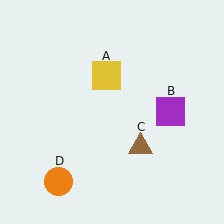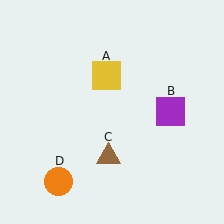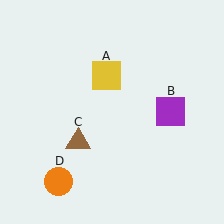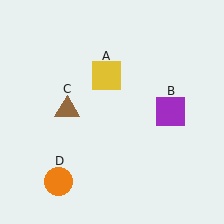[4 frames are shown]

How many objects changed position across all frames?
1 object changed position: brown triangle (object C).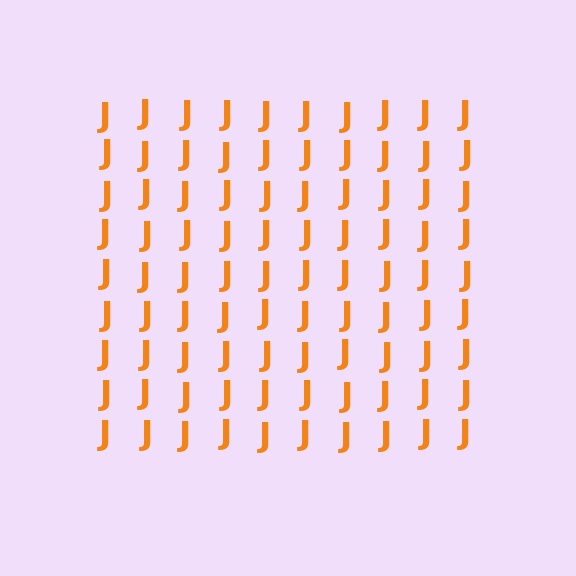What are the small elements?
The small elements are letter J's.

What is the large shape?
The large shape is a square.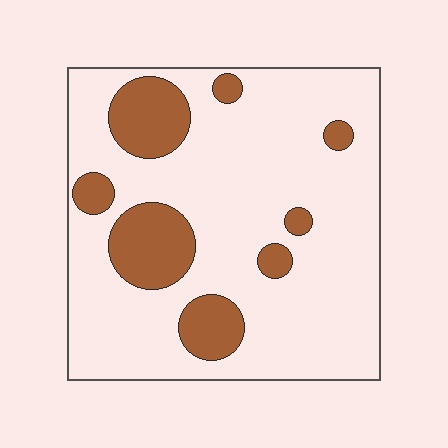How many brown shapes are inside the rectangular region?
8.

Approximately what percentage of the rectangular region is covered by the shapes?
Approximately 20%.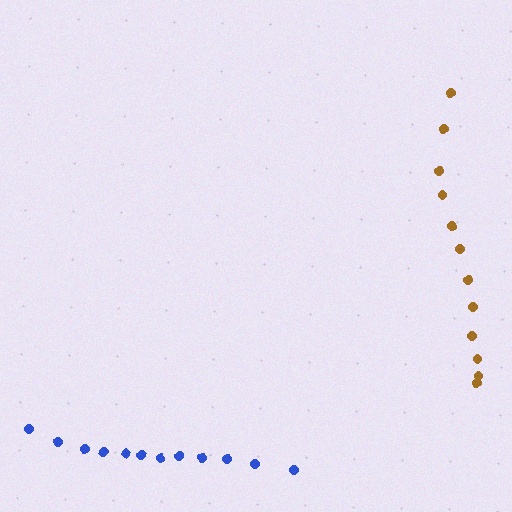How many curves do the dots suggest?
There are 2 distinct paths.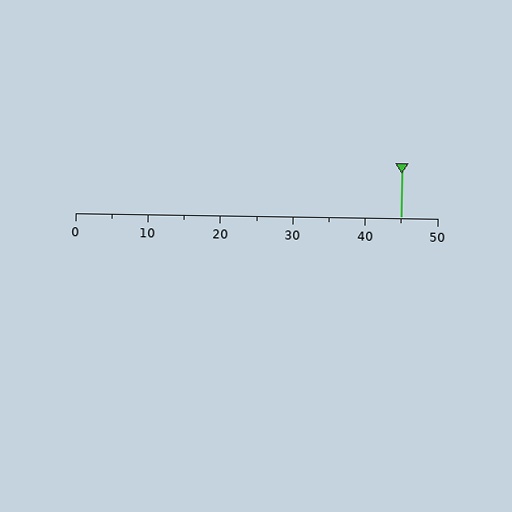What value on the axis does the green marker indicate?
The marker indicates approximately 45.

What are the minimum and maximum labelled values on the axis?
The axis runs from 0 to 50.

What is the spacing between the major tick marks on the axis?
The major ticks are spaced 10 apart.